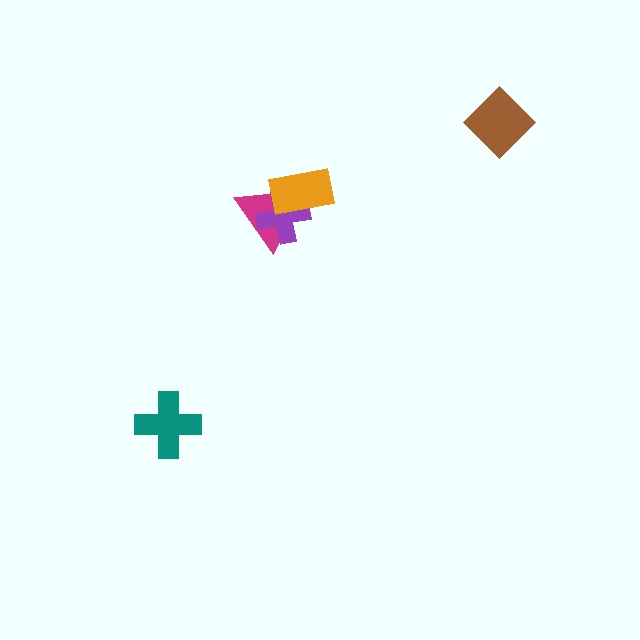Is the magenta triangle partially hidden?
Yes, it is partially covered by another shape.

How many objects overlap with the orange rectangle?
2 objects overlap with the orange rectangle.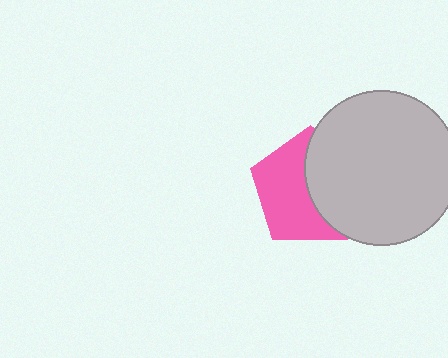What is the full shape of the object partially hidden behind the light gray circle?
The partially hidden object is a pink pentagon.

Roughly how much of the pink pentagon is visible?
About half of it is visible (roughly 54%).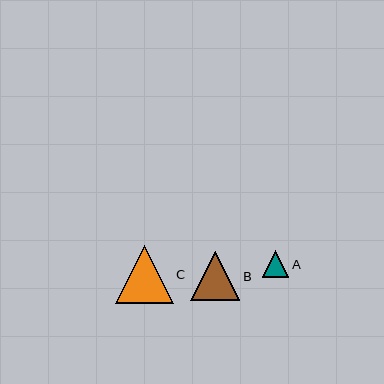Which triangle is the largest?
Triangle C is the largest with a size of approximately 58 pixels.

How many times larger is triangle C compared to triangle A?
Triangle C is approximately 2.2 times the size of triangle A.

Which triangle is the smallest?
Triangle A is the smallest with a size of approximately 27 pixels.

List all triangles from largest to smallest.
From largest to smallest: C, B, A.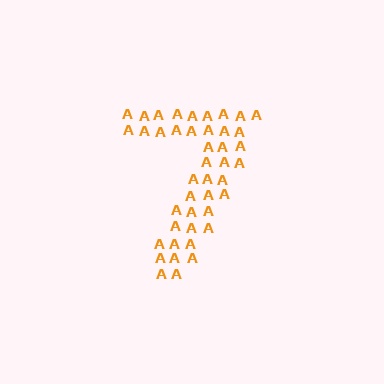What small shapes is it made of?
It is made of small letter A's.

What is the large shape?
The large shape is the digit 7.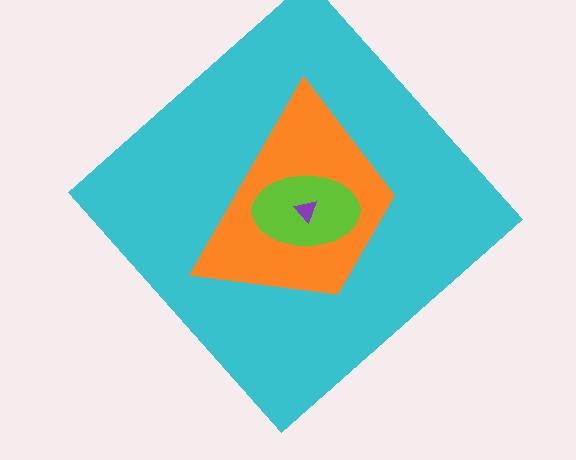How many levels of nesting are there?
4.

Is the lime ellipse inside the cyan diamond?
Yes.